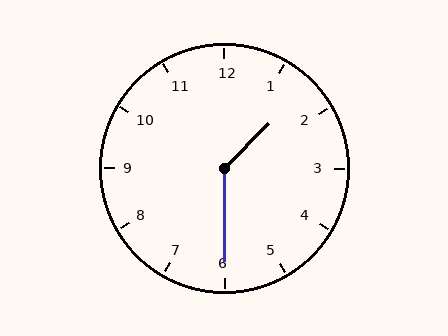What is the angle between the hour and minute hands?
Approximately 135 degrees.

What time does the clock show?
1:30.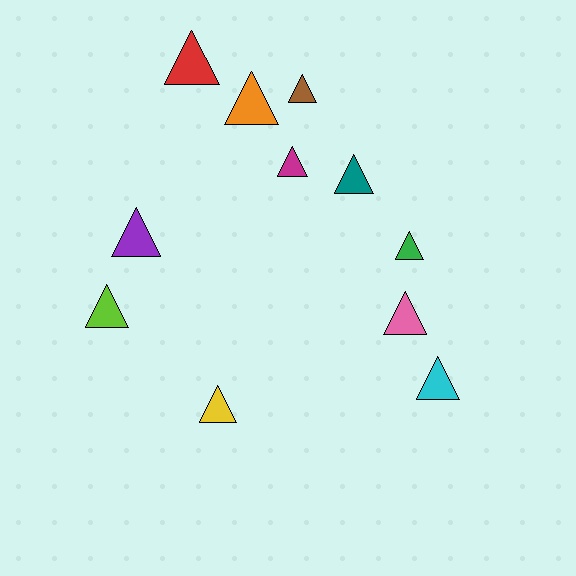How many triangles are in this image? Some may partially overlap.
There are 11 triangles.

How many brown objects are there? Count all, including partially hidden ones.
There is 1 brown object.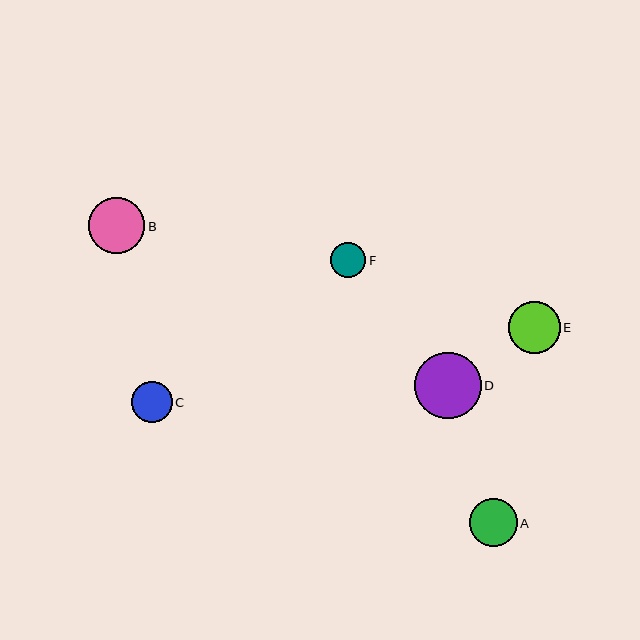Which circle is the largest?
Circle D is the largest with a size of approximately 66 pixels.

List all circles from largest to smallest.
From largest to smallest: D, B, E, A, C, F.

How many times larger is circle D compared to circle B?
Circle D is approximately 1.2 times the size of circle B.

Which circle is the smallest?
Circle F is the smallest with a size of approximately 35 pixels.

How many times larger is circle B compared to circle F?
Circle B is approximately 1.6 times the size of circle F.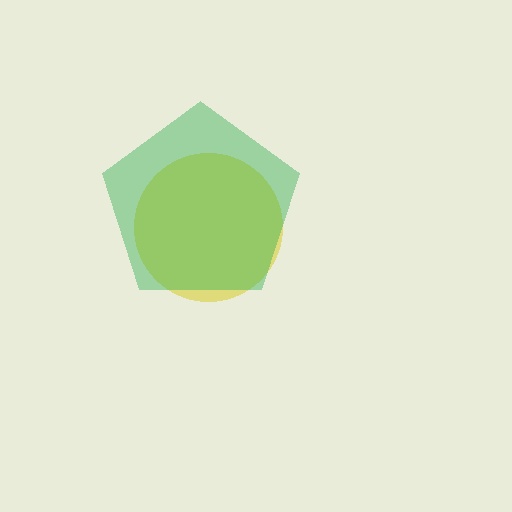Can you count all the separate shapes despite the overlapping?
Yes, there are 2 separate shapes.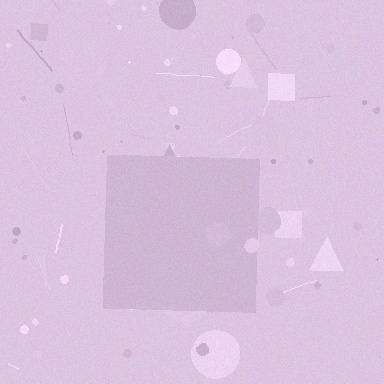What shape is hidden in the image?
A square is hidden in the image.